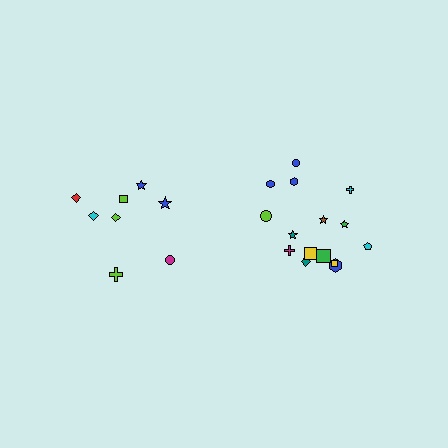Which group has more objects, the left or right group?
The right group.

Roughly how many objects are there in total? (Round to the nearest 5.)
Roughly 25 objects in total.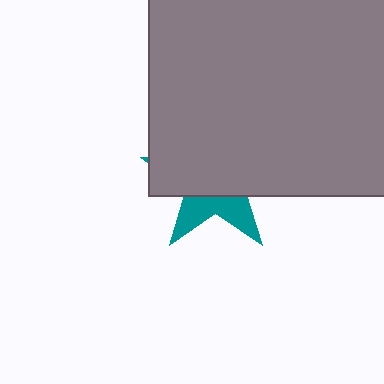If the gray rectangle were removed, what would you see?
You would see the complete teal star.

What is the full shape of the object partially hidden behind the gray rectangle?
The partially hidden object is a teal star.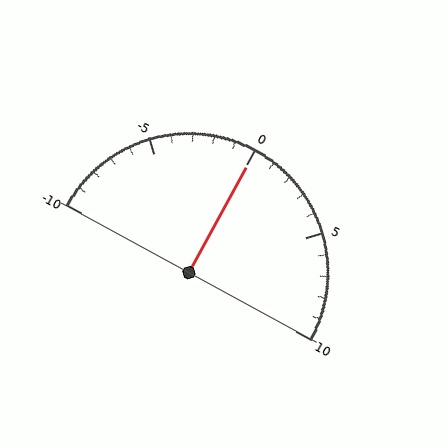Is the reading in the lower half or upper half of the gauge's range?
The reading is in the upper half of the range (-10 to 10).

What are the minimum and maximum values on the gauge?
The gauge ranges from -10 to 10.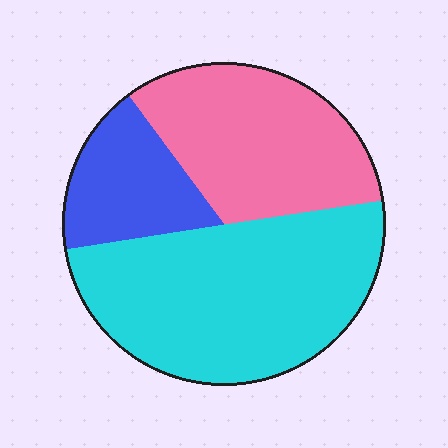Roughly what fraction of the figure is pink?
Pink covers 33% of the figure.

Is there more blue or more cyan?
Cyan.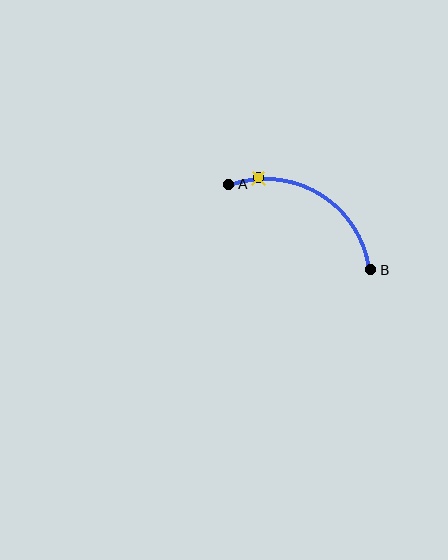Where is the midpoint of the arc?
The arc midpoint is the point on the curve farthest from the straight line joining A and B. It sits above that line.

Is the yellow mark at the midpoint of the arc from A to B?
No. The yellow mark lies on the arc but is closer to endpoint A. The arc midpoint would be at the point on the curve equidistant along the arc from both A and B.